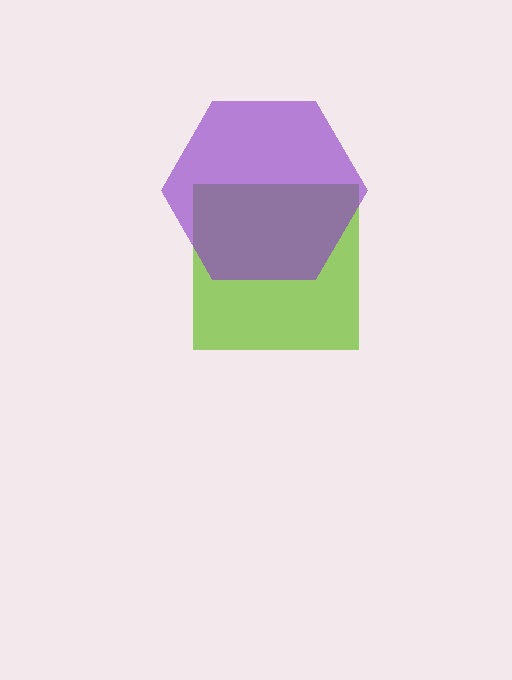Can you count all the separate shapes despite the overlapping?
Yes, there are 2 separate shapes.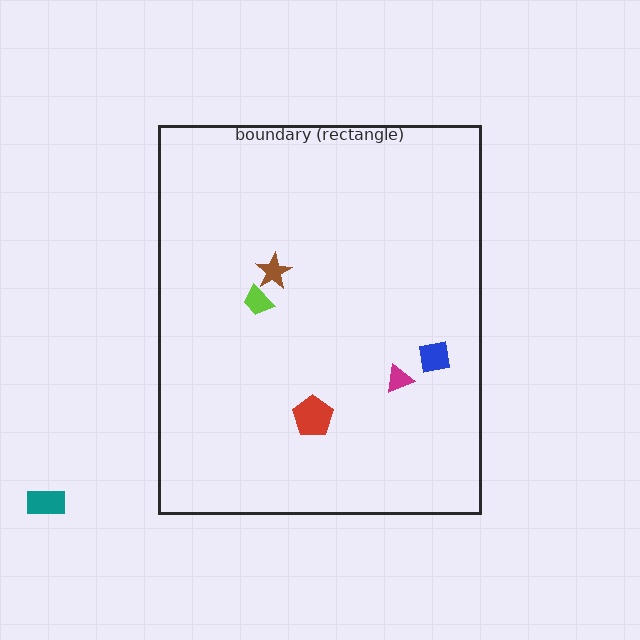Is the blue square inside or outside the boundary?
Inside.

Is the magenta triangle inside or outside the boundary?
Inside.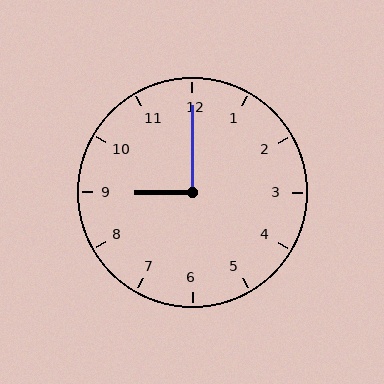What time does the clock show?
9:00.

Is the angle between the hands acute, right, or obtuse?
It is right.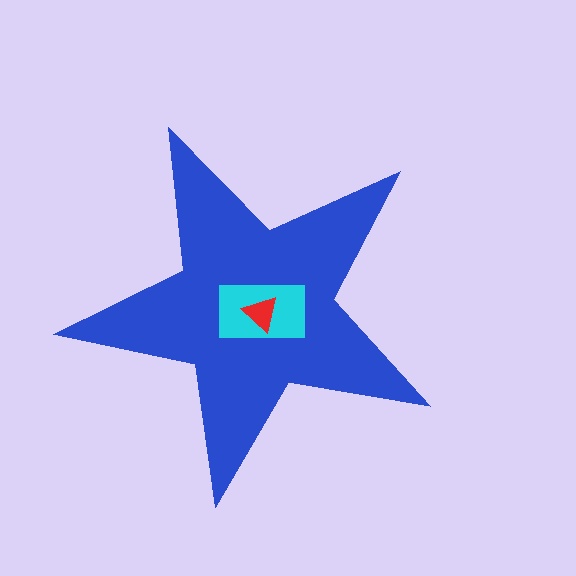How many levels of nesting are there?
3.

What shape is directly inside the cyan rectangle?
The red triangle.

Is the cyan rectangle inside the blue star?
Yes.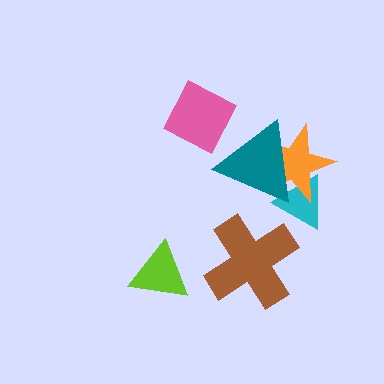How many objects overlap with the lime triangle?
0 objects overlap with the lime triangle.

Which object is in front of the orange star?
The teal triangle is in front of the orange star.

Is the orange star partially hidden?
Yes, it is partially covered by another shape.